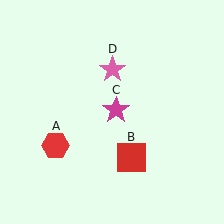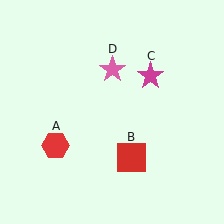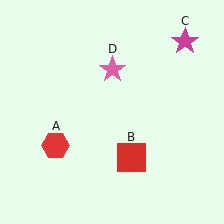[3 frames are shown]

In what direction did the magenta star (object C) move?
The magenta star (object C) moved up and to the right.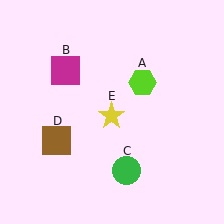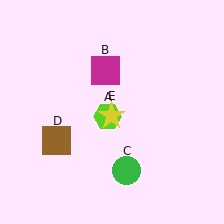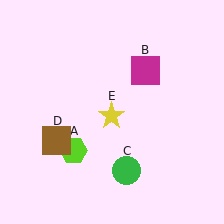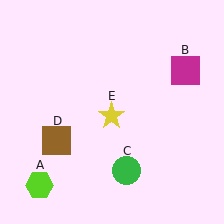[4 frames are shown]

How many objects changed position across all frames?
2 objects changed position: lime hexagon (object A), magenta square (object B).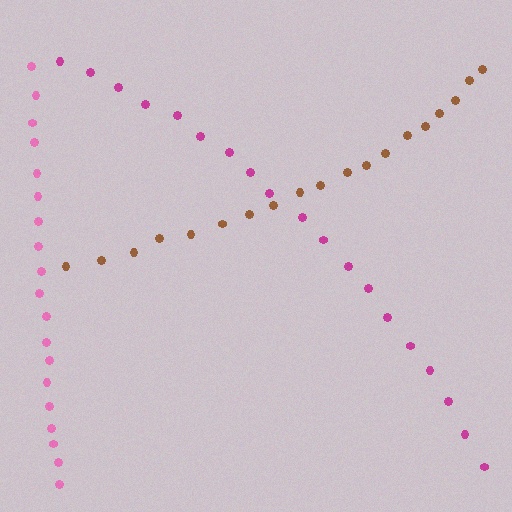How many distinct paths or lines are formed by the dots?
There are 3 distinct paths.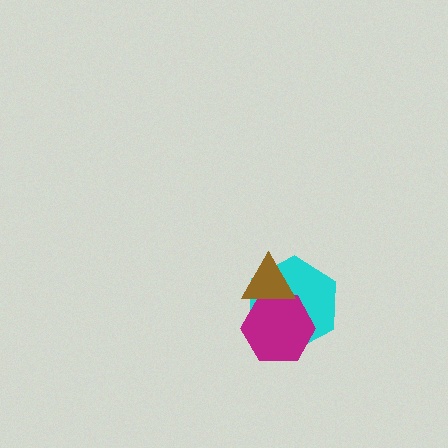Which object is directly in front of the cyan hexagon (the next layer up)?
The magenta hexagon is directly in front of the cyan hexagon.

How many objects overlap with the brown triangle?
2 objects overlap with the brown triangle.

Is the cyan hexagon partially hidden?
Yes, it is partially covered by another shape.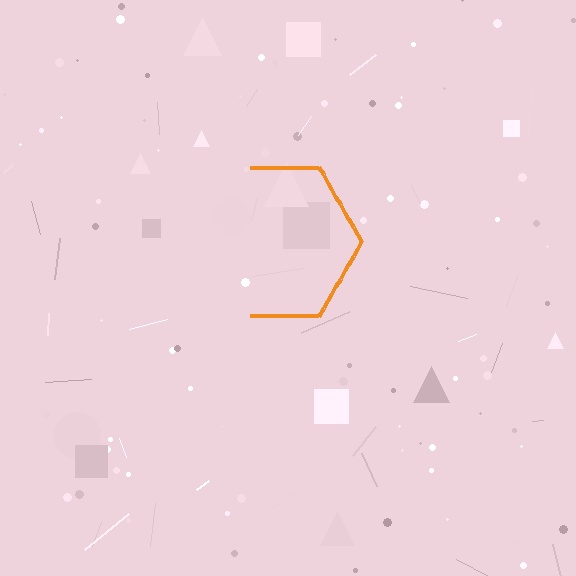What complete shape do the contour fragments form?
The contour fragments form a hexagon.